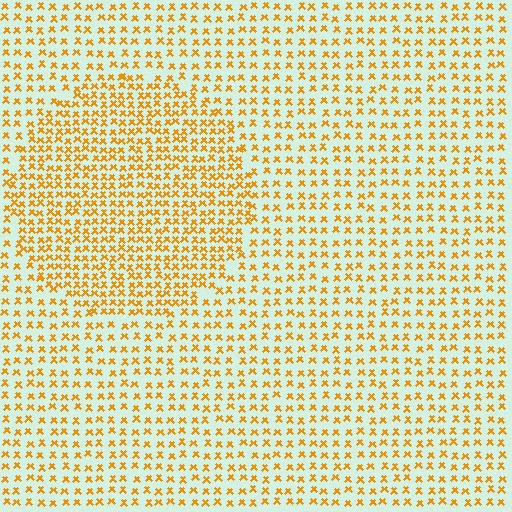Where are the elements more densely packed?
The elements are more densely packed inside the circle boundary.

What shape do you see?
I see a circle.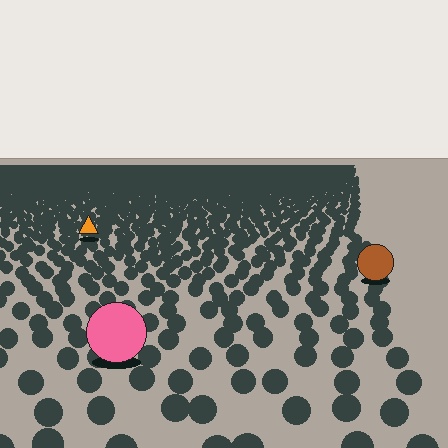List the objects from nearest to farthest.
From nearest to farthest: the pink circle, the brown circle, the orange triangle.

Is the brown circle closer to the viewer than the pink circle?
No. The pink circle is closer — you can tell from the texture gradient: the ground texture is coarser near it.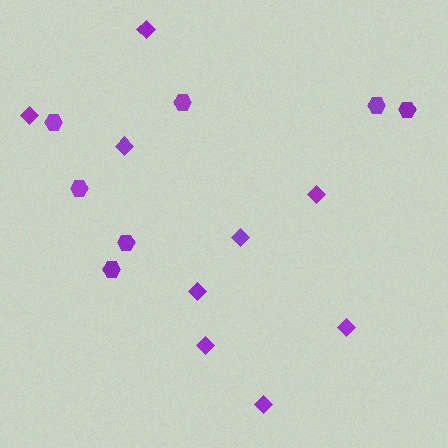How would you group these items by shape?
There are 2 groups: one group of diamonds (9) and one group of hexagons (7).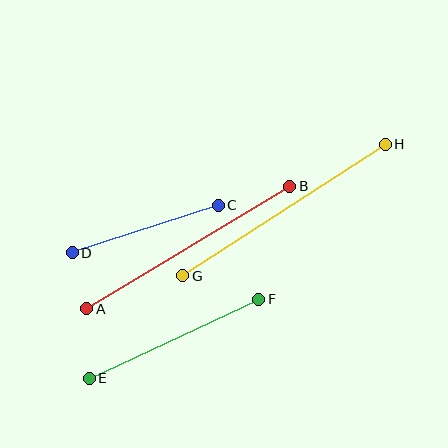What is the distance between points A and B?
The distance is approximately 237 pixels.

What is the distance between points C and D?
The distance is approximately 153 pixels.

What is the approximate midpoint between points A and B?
The midpoint is at approximately (188, 248) pixels.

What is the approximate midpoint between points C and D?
The midpoint is at approximately (145, 229) pixels.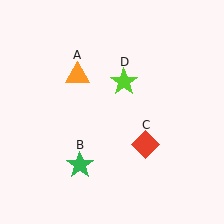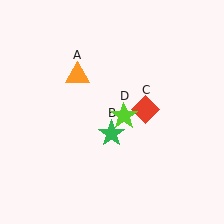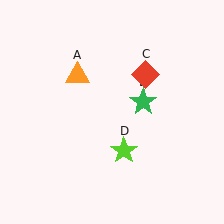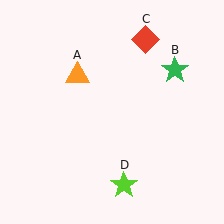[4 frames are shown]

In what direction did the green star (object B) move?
The green star (object B) moved up and to the right.